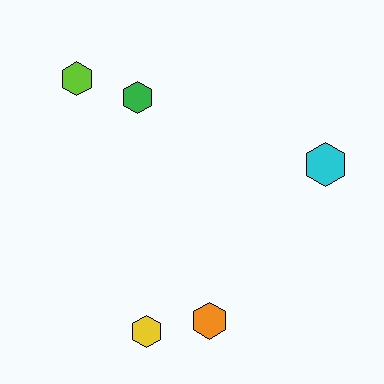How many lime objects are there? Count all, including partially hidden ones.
There is 1 lime object.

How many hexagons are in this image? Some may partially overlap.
There are 5 hexagons.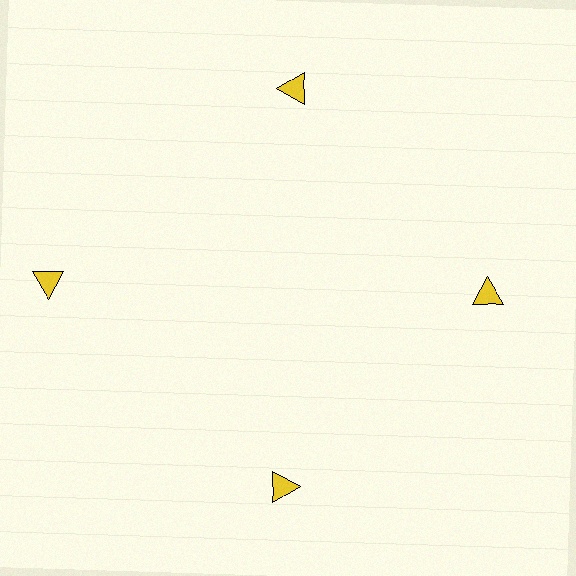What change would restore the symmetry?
The symmetry would be restored by moving it inward, back onto the ring so that all 4 triangles sit at equal angles and equal distance from the center.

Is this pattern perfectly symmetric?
No. The 4 yellow triangles are arranged in a ring, but one element near the 9 o'clock position is pushed outward from the center, breaking the 4-fold rotational symmetry.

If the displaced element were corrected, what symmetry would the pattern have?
It would have 4-fold rotational symmetry — the pattern would map onto itself every 90 degrees.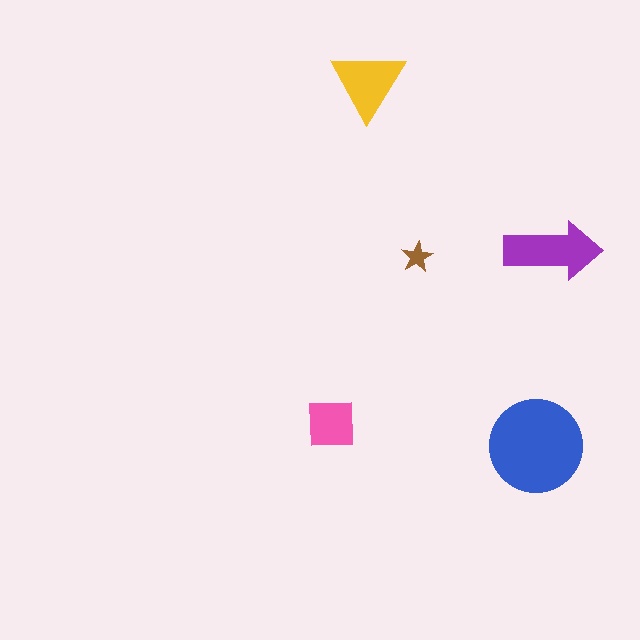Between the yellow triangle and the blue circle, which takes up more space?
The blue circle.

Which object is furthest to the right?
The purple arrow is rightmost.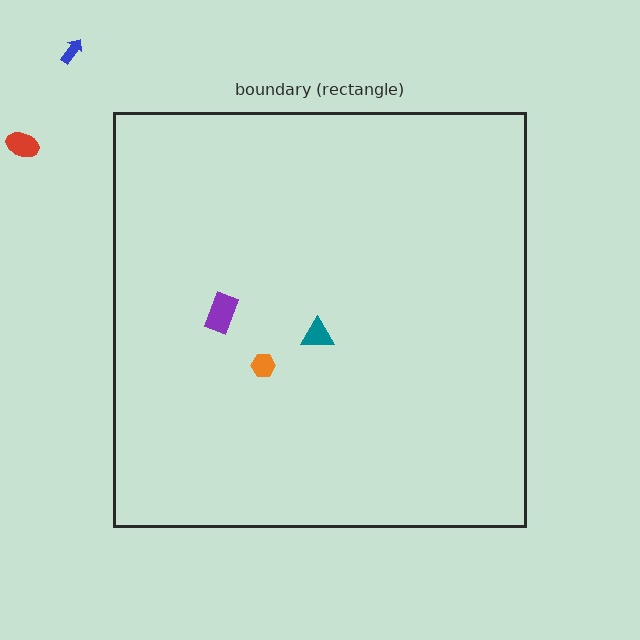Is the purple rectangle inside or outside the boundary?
Inside.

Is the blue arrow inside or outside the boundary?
Outside.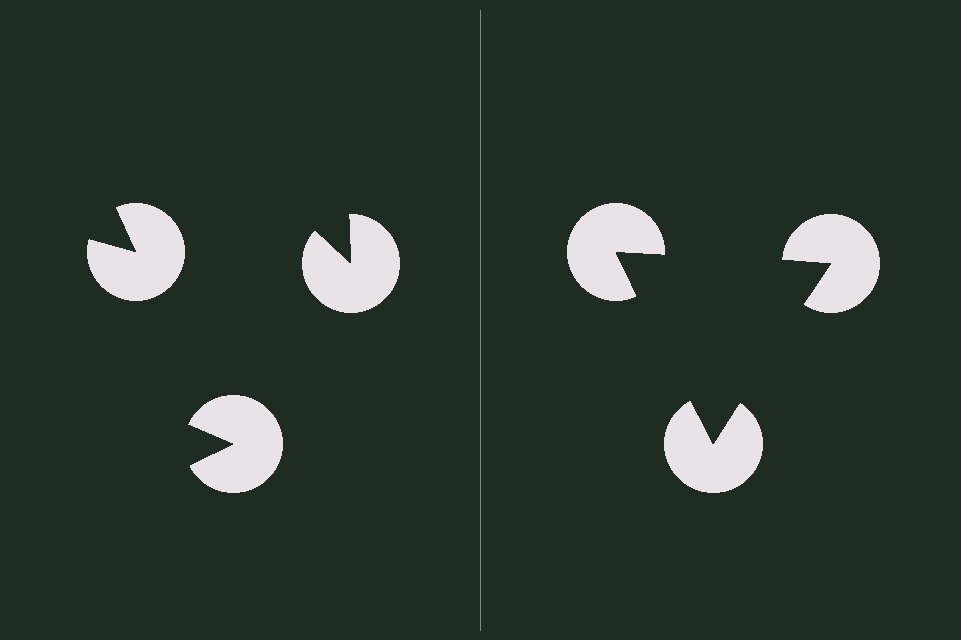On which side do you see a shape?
An illusory triangle appears on the right side. On the left side the wedge cuts are rotated, so no coherent shape forms.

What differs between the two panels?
The pac-man discs are positioned identically on both sides; only the wedge orientations differ. On the right they align to a triangle; on the left they are misaligned.